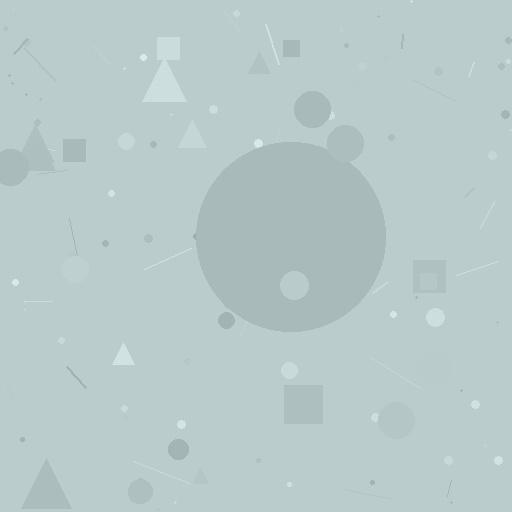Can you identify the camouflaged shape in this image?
The camouflaged shape is a circle.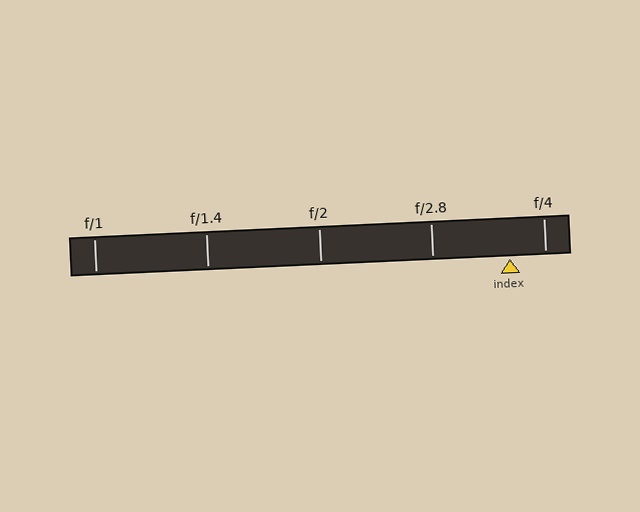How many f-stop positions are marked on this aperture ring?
There are 5 f-stop positions marked.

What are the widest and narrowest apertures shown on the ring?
The widest aperture shown is f/1 and the narrowest is f/4.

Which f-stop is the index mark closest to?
The index mark is closest to f/4.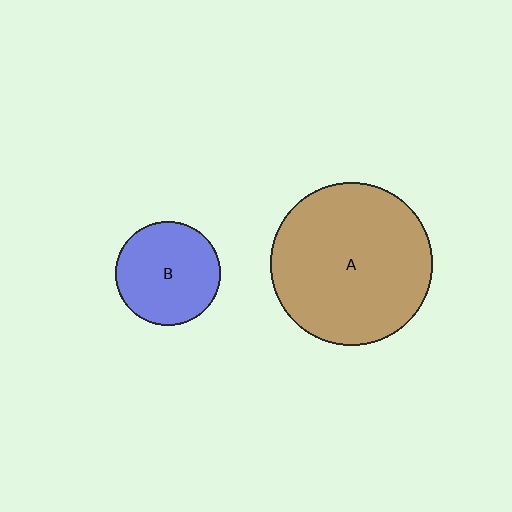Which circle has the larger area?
Circle A (brown).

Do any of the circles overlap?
No, none of the circles overlap.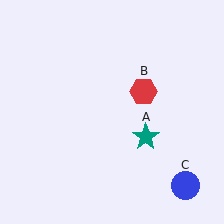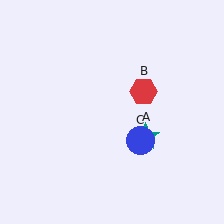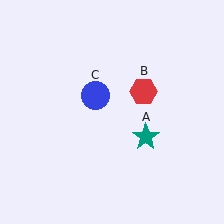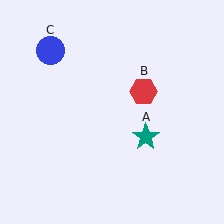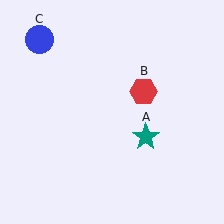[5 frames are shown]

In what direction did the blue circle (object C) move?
The blue circle (object C) moved up and to the left.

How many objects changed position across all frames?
1 object changed position: blue circle (object C).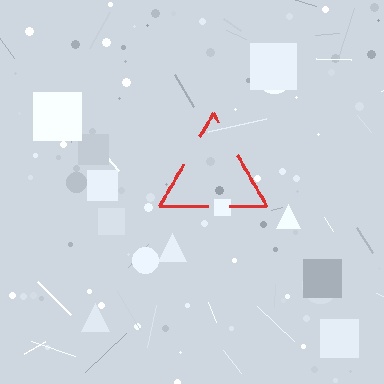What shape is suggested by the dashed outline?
The dashed outline suggests a triangle.